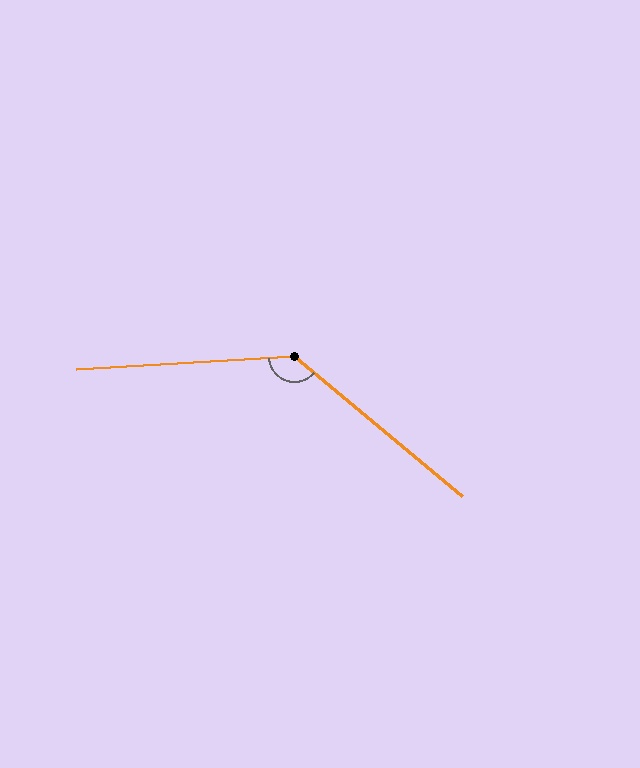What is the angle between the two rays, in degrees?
Approximately 137 degrees.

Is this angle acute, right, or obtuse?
It is obtuse.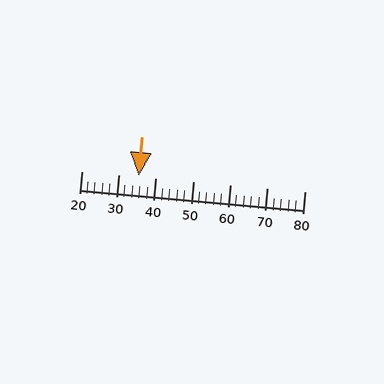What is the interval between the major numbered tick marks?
The major tick marks are spaced 10 units apart.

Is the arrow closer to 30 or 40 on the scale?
The arrow is closer to 40.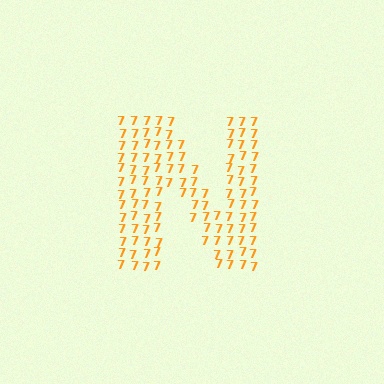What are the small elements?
The small elements are digit 7's.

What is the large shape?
The large shape is the letter N.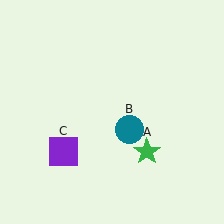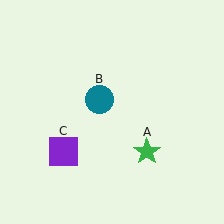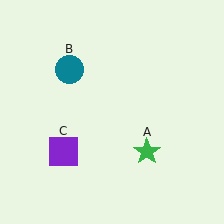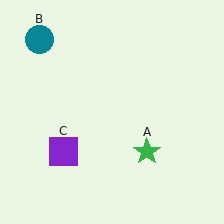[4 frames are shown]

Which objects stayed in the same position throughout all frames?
Green star (object A) and purple square (object C) remained stationary.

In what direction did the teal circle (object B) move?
The teal circle (object B) moved up and to the left.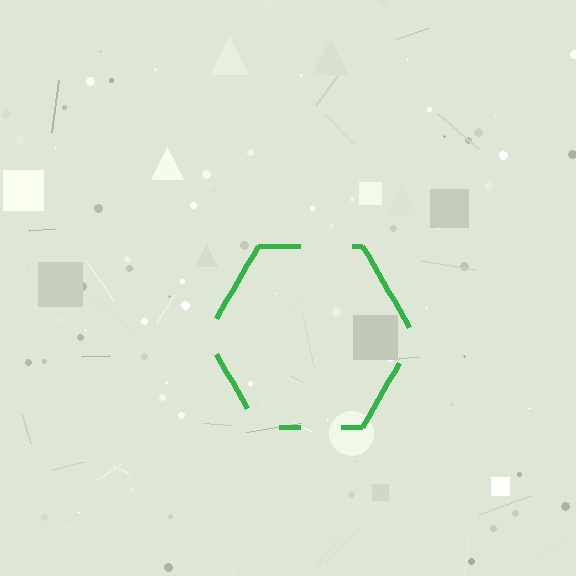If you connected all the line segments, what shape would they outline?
They would outline a hexagon.